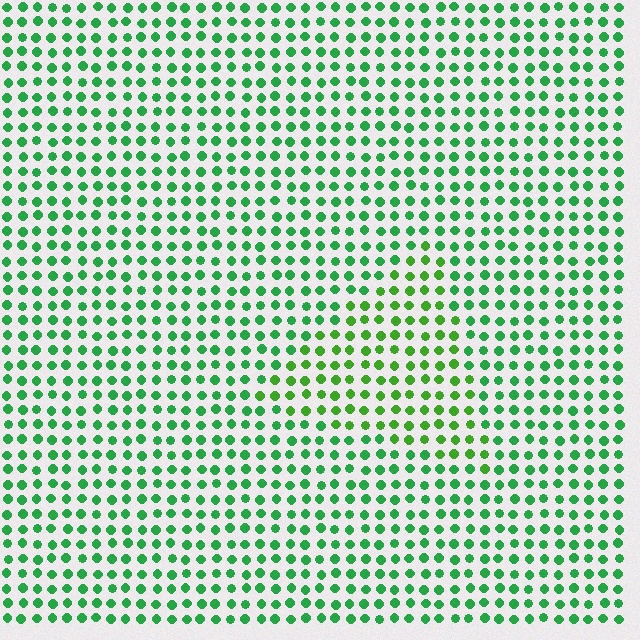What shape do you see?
I see a triangle.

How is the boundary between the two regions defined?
The boundary is defined purely by a slight shift in hue (about 26 degrees). Spacing, size, and orientation are identical on both sides.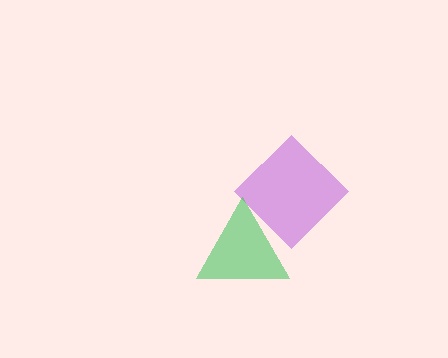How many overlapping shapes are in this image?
There are 2 overlapping shapes in the image.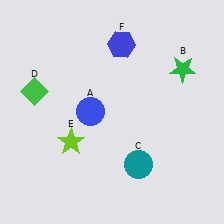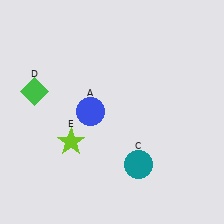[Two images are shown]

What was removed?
The green star (B), the blue hexagon (F) were removed in Image 2.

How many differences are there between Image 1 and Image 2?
There are 2 differences between the two images.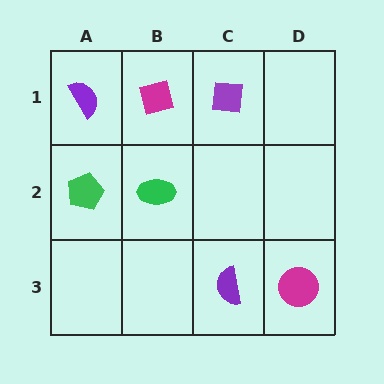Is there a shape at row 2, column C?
No, that cell is empty.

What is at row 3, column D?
A magenta circle.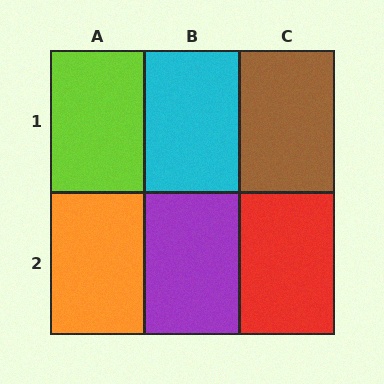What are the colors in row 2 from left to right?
Orange, purple, red.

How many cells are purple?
1 cell is purple.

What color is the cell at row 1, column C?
Brown.